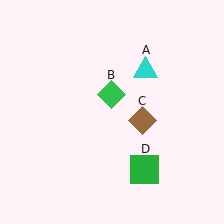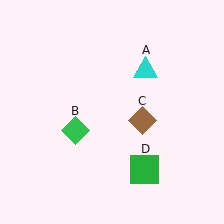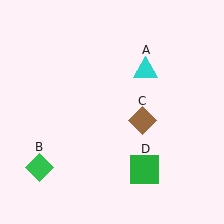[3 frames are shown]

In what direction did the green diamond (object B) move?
The green diamond (object B) moved down and to the left.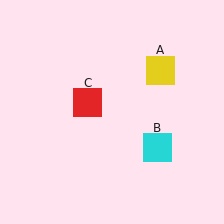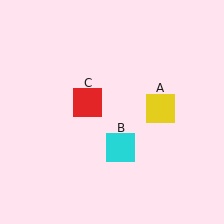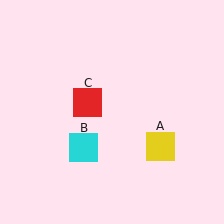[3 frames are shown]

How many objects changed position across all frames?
2 objects changed position: yellow square (object A), cyan square (object B).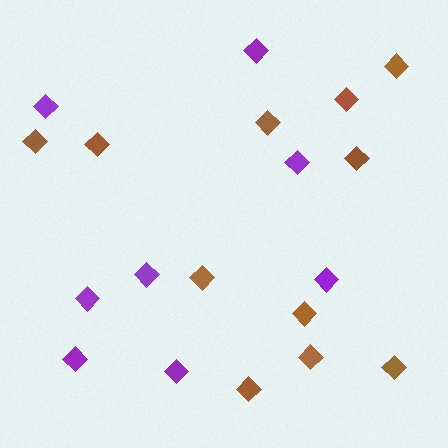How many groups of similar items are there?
There are 2 groups: one group of purple diamonds (8) and one group of brown diamonds (11).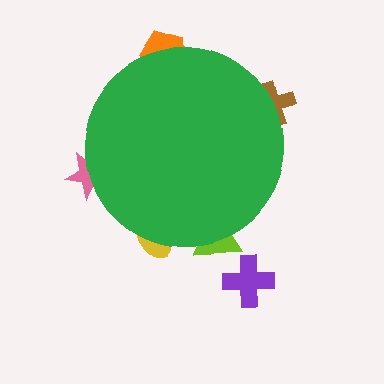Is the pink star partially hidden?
Yes, the pink star is partially hidden behind the green circle.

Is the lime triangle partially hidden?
Yes, the lime triangle is partially hidden behind the green circle.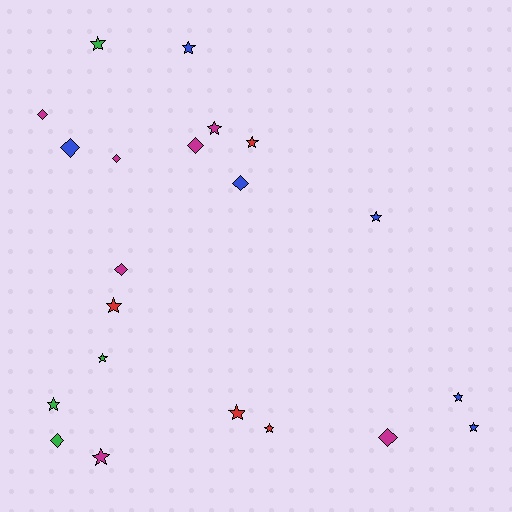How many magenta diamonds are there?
There are 5 magenta diamonds.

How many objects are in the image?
There are 21 objects.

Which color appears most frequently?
Magenta, with 7 objects.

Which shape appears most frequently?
Star, with 13 objects.